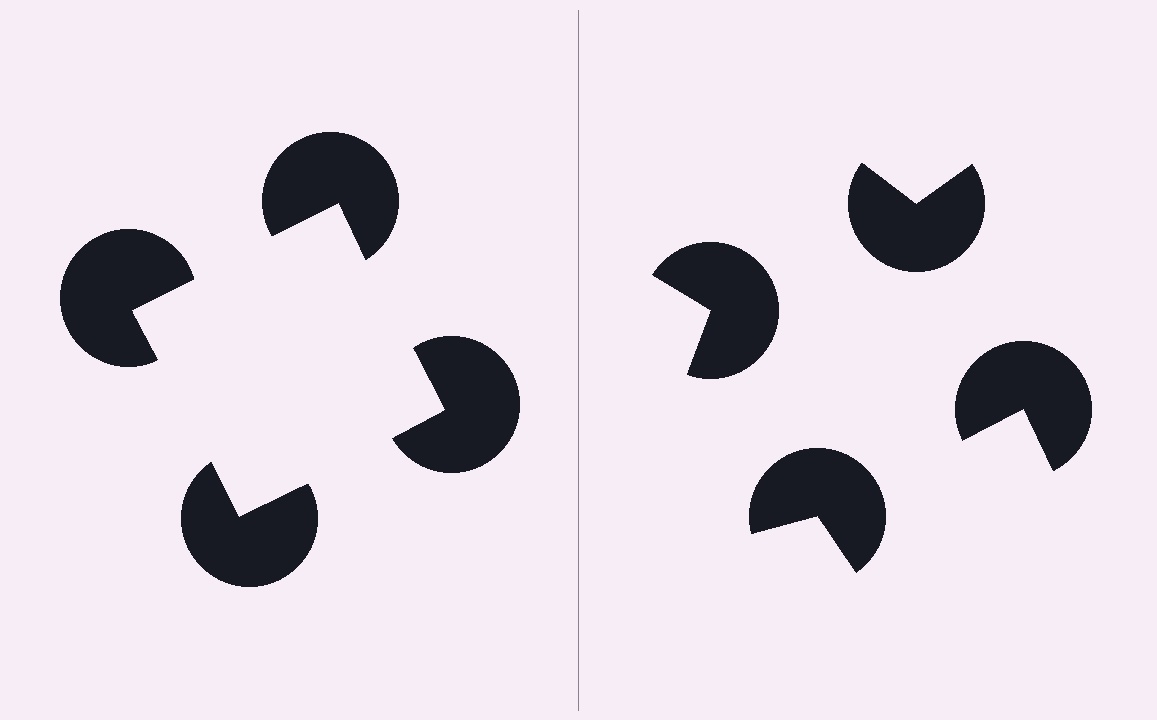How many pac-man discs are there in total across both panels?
8 — 4 on each side.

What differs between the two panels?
The pac-man discs are positioned identically on both sides; only the wedge orientations differ. On the left they align to a square; on the right they are misaligned.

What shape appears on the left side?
An illusory square.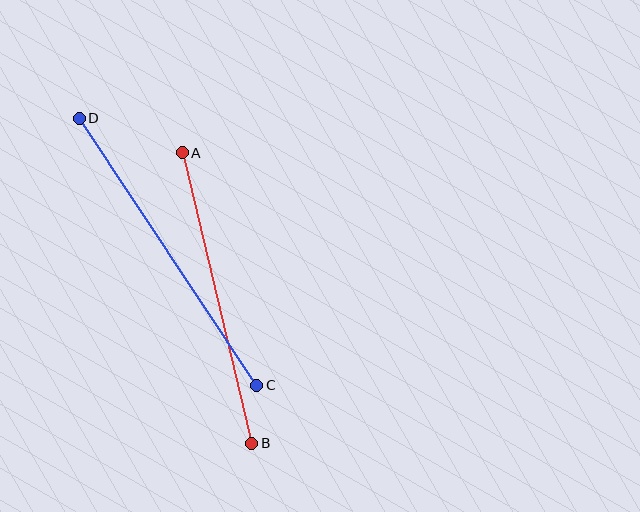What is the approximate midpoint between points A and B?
The midpoint is at approximately (217, 298) pixels.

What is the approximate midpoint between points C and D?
The midpoint is at approximately (168, 252) pixels.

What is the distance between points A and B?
The distance is approximately 299 pixels.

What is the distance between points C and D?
The distance is approximately 321 pixels.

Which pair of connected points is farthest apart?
Points C and D are farthest apart.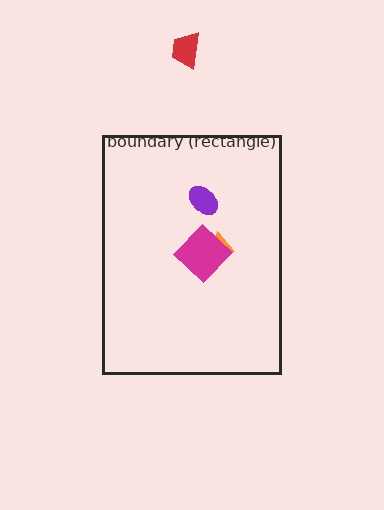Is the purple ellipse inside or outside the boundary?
Inside.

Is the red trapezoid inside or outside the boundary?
Outside.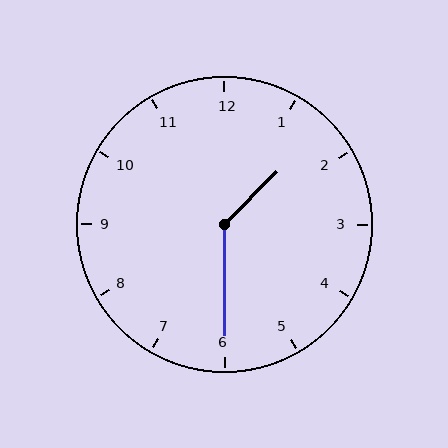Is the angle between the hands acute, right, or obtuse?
It is obtuse.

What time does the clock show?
1:30.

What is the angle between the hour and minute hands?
Approximately 135 degrees.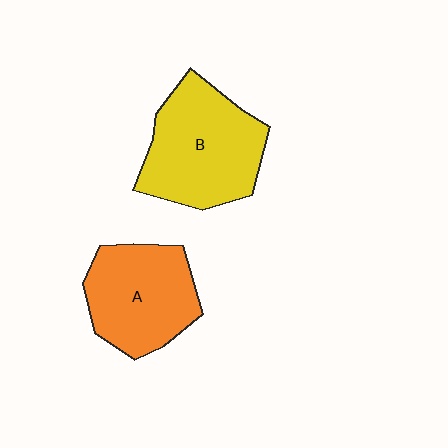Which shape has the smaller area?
Shape A (orange).